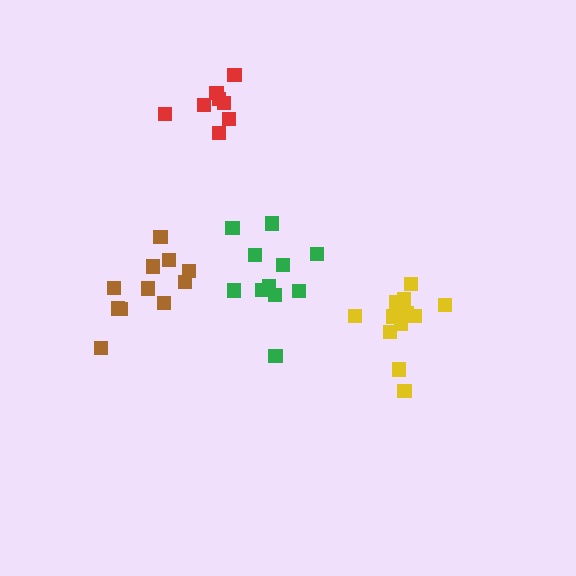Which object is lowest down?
The yellow cluster is bottommost.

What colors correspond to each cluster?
The clusters are colored: brown, yellow, red, green.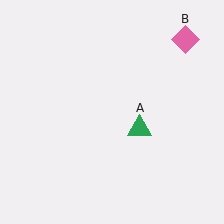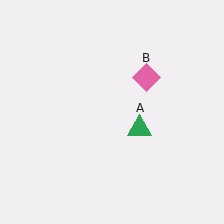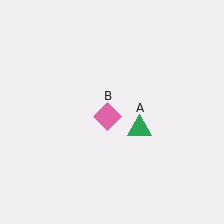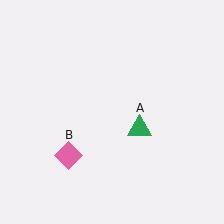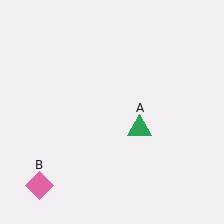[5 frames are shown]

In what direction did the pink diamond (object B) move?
The pink diamond (object B) moved down and to the left.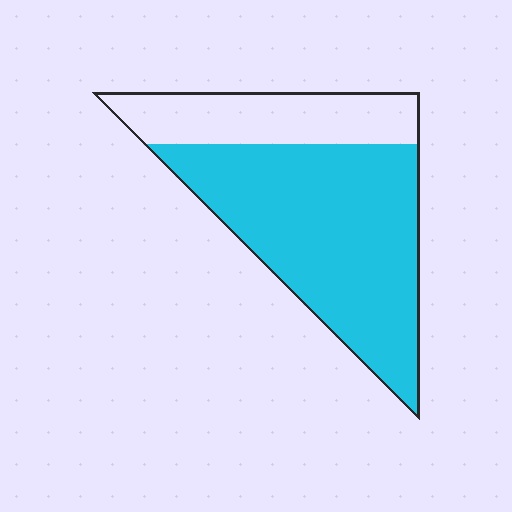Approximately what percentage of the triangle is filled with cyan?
Approximately 70%.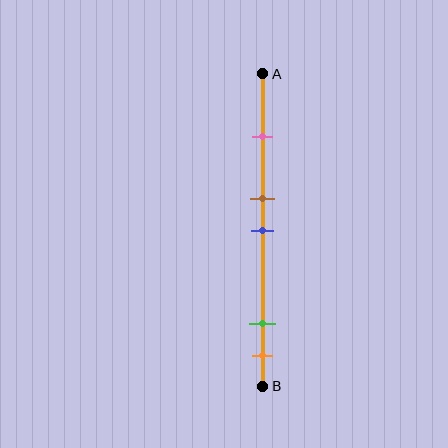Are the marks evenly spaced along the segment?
No, the marks are not evenly spaced.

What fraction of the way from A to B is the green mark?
The green mark is approximately 80% (0.8) of the way from A to B.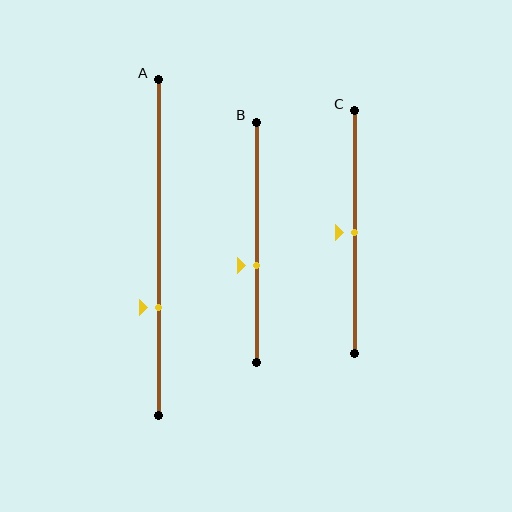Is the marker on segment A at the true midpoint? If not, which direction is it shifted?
No, the marker on segment A is shifted downward by about 18% of the segment length.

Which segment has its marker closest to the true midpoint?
Segment C has its marker closest to the true midpoint.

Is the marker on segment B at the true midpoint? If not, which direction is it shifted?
No, the marker on segment B is shifted downward by about 10% of the segment length.